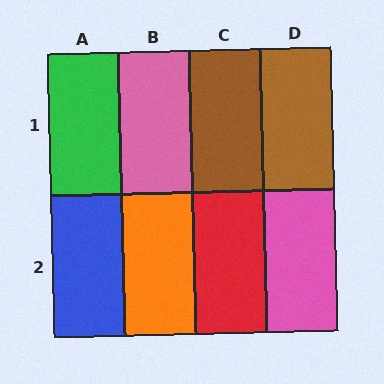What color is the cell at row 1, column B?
Pink.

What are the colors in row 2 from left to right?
Blue, orange, red, pink.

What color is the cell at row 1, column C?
Brown.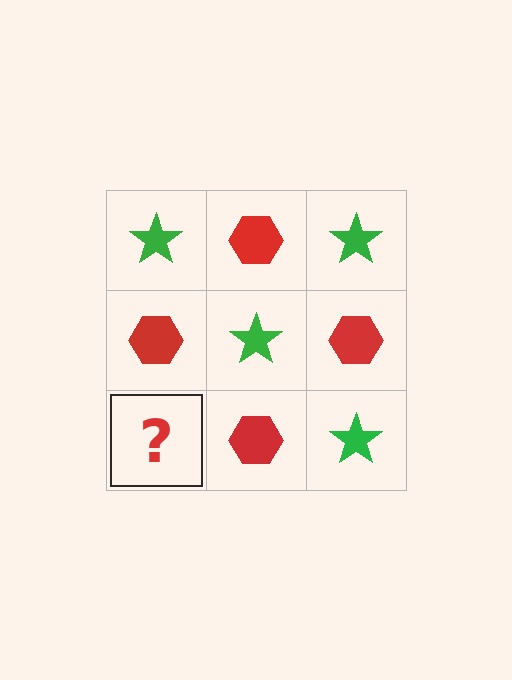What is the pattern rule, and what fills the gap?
The rule is that it alternates green star and red hexagon in a checkerboard pattern. The gap should be filled with a green star.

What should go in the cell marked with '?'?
The missing cell should contain a green star.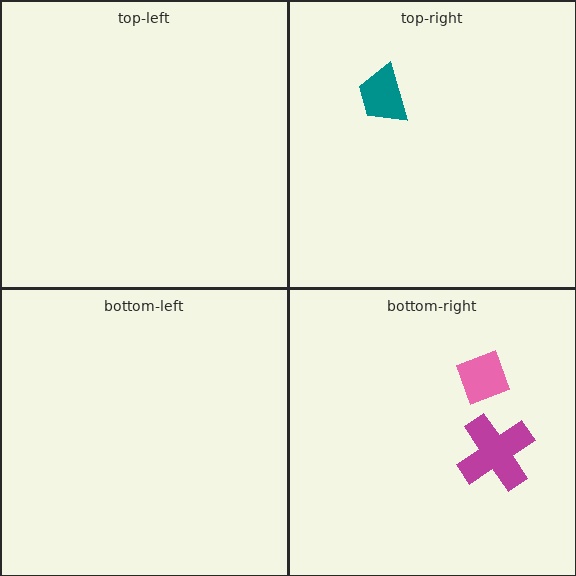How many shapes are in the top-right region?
1.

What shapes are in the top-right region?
The teal trapezoid.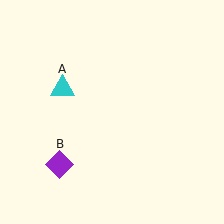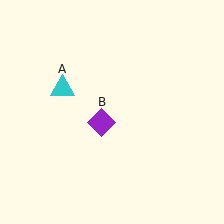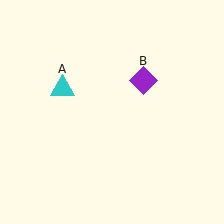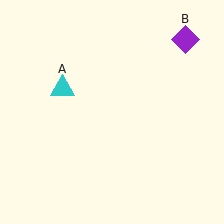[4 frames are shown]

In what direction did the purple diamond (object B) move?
The purple diamond (object B) moved up and to the right.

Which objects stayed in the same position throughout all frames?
Cyan triangle (object A) remained stationary.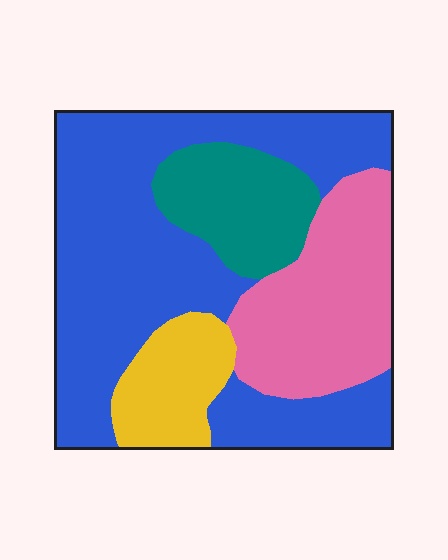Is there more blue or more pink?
Blue.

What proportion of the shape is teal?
Teal covers 14% of the shape.